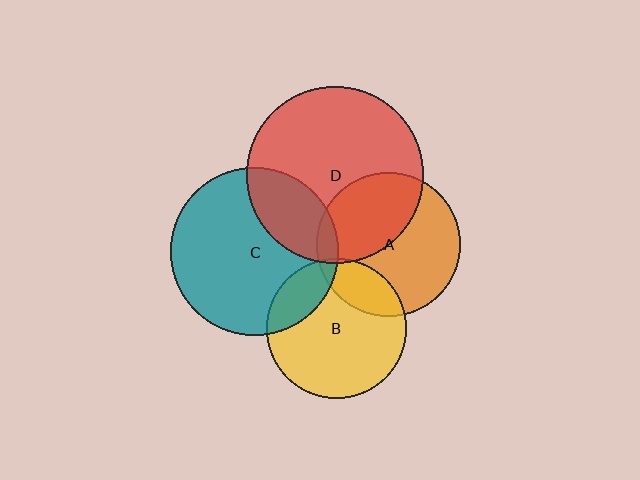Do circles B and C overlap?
Yes.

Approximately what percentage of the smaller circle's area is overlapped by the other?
Approximately 20%.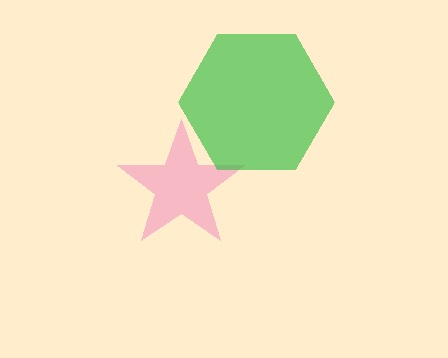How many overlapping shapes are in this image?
There are 2 overlapping shapes in the image.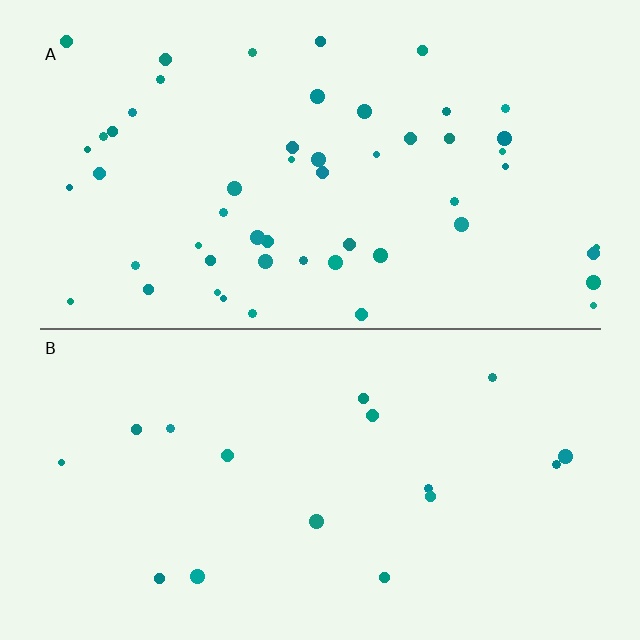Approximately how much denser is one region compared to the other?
Approximately 3.1× — region A over region B.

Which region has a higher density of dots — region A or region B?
A (the top).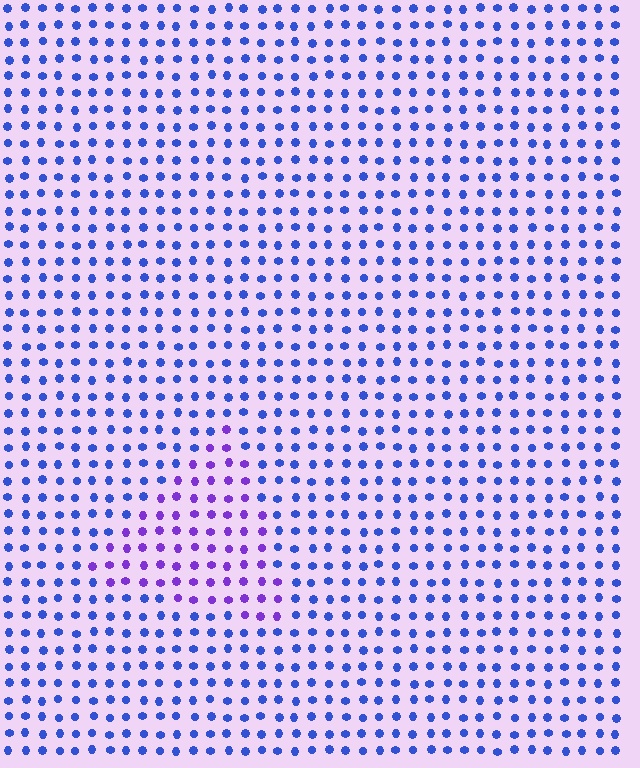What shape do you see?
I see a triangle.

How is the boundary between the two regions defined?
The boundary is defined purely by a slight shift in hue (about 41 degrees). Spacing, size, and orientation are identical on both sides.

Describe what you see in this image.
The image is filled with small blue elements in a uniform arrangement. A triangle-shaped region is visible where the elements are tinted to a slightly different hue, forming a subtle color boundary.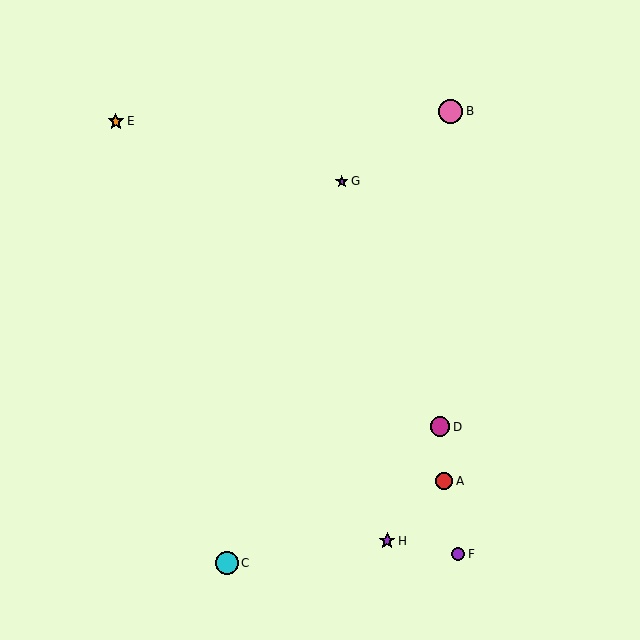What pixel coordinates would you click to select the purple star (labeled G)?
Click at (342, 181) to select the purple star G.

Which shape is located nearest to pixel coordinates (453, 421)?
The magenta circle (labeled D) at (440, 427) is nearest to that location.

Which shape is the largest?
The pink circle (labeled B) is the largest.